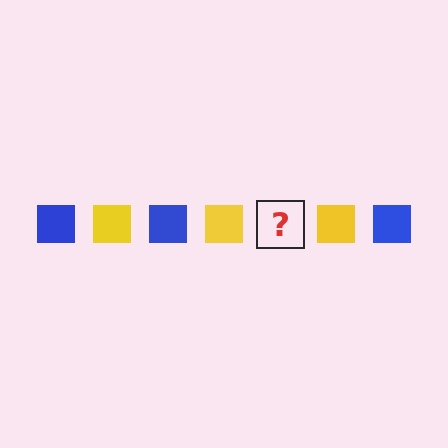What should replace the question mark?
The question mark should be replaced with a blue square.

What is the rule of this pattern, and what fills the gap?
The rule is that the pattern cycles through blue, yellow squares. The gap should be filled with a blue square.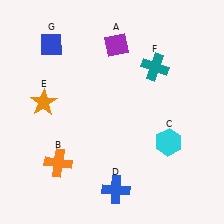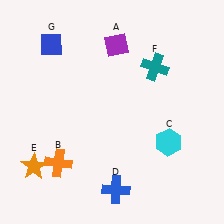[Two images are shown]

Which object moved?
The orange star (E) moved down.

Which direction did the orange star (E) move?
The orange star (E) moved down.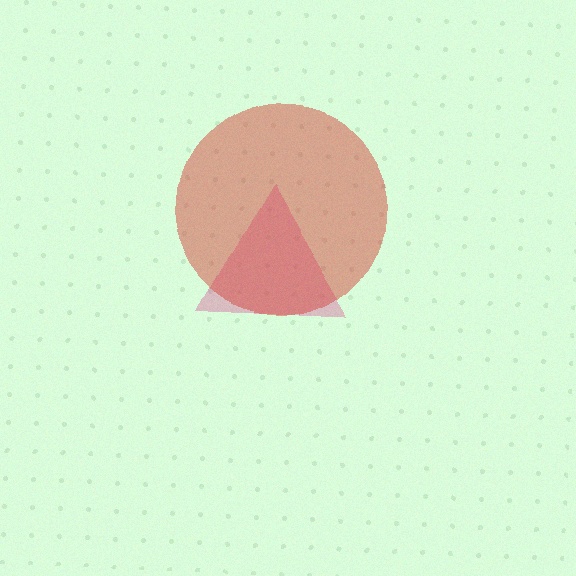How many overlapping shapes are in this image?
There are 2 overlapping shapes in the image.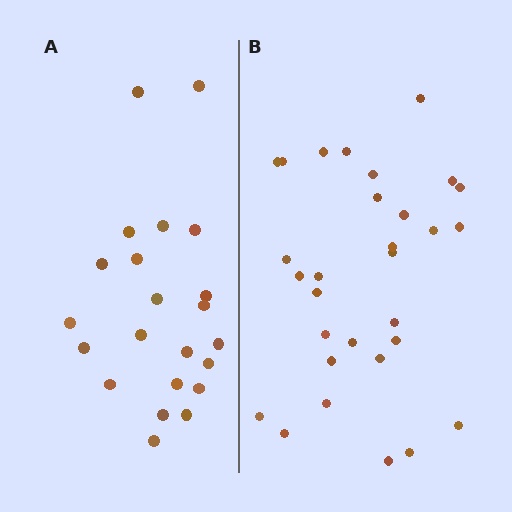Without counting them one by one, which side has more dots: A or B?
Region B (the right region) has more dots.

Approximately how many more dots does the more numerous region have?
Region B has roughly 8 or so more dots than region A.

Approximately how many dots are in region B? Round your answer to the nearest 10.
About 30 dots.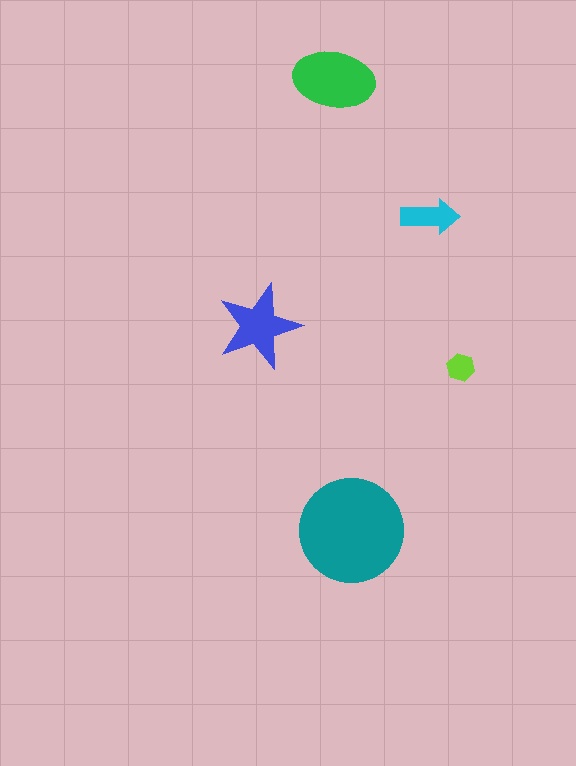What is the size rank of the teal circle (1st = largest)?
1st.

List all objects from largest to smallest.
The teal circle, the green ellipse, the blue star, the cyan arrow, the lime hexagon.